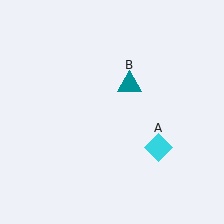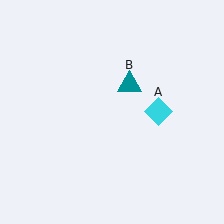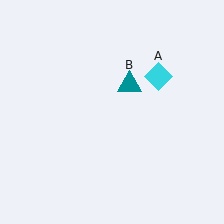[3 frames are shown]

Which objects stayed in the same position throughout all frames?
Teal triangle (object B) remained stationary.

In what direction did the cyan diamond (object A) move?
The cyan diamond (object A) moved up.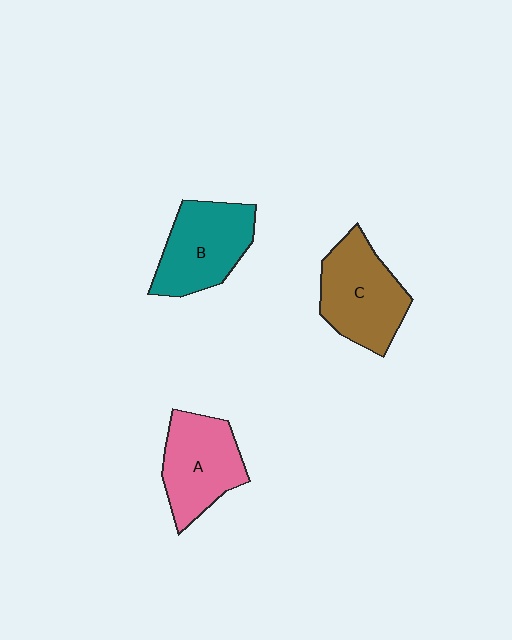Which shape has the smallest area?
Shape A (pink).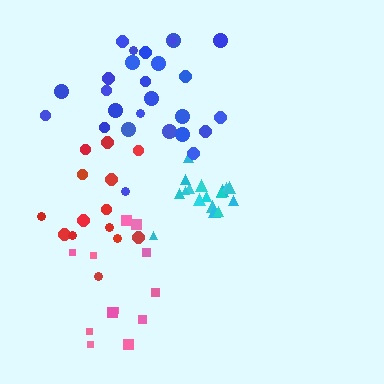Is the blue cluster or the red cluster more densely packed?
Blue.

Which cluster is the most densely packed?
Cyan.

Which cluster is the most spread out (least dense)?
Pink.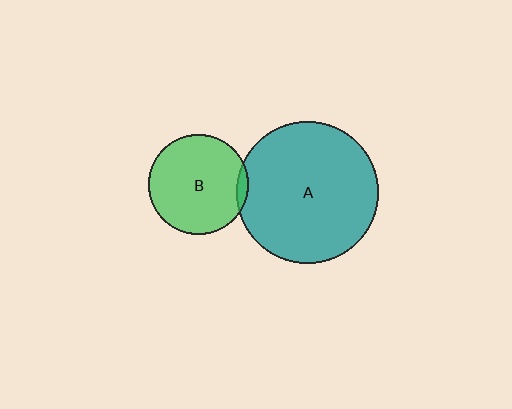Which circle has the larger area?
Circle A (teal).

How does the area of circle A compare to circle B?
Approximately 2.0 times.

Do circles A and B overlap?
Yes.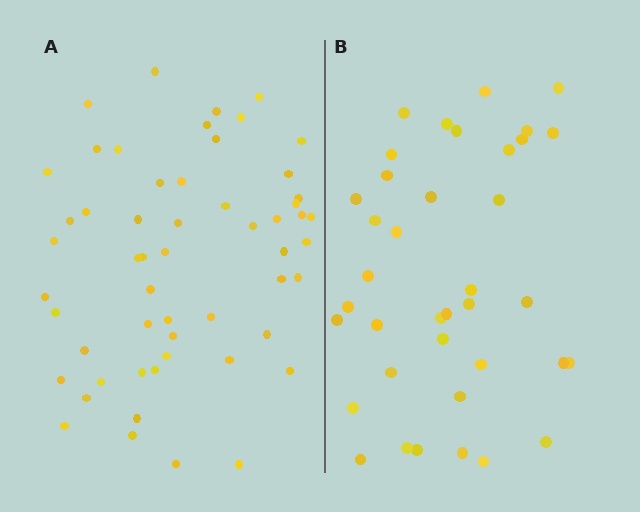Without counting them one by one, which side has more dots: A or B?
Region A (the left region) has more dots.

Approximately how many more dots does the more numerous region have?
Region A has approximately 15 more dots than region B.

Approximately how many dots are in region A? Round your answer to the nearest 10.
About 60 dots. (The exact count is 55, which rounds to 60.)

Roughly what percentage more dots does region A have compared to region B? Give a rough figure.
About 45% more.